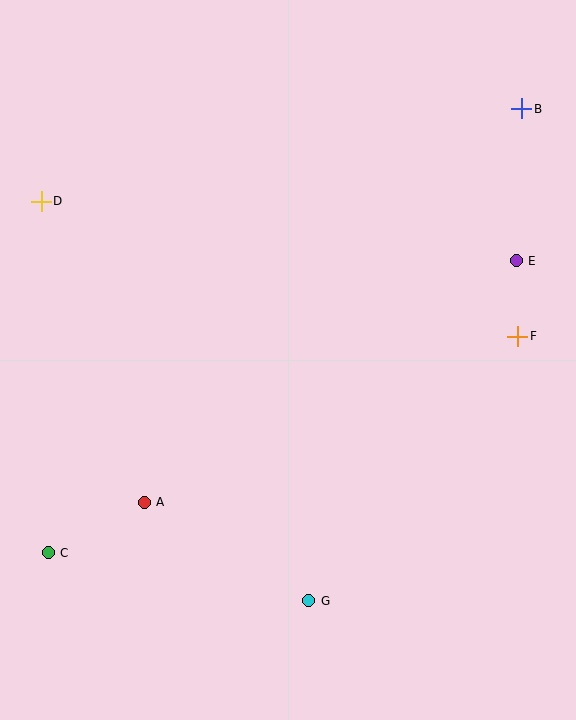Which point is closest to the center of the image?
Point A at (144, 502) is closest to the center.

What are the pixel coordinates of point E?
Point E is at (516, 261).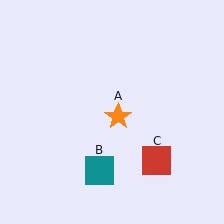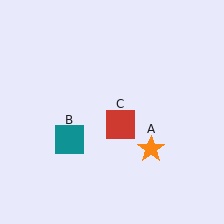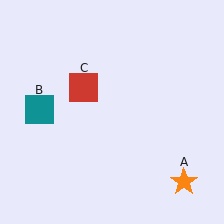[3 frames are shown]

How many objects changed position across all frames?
3 objects changed position: orange star (object A), teal square (object B), red square (object C).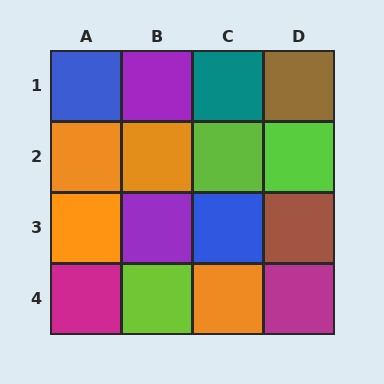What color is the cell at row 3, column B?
Purple.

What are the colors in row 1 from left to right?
Blue, purple, teal, brown.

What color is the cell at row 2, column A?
Orange.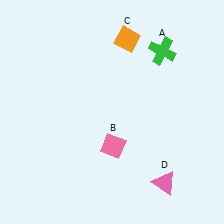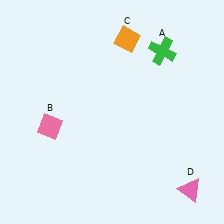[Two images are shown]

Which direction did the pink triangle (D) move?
The pink triangle (D) moved right.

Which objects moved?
The objects that moved are: the pink diamond (B), the pink triangle (D).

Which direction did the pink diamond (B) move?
The pink diamond (B) moved left.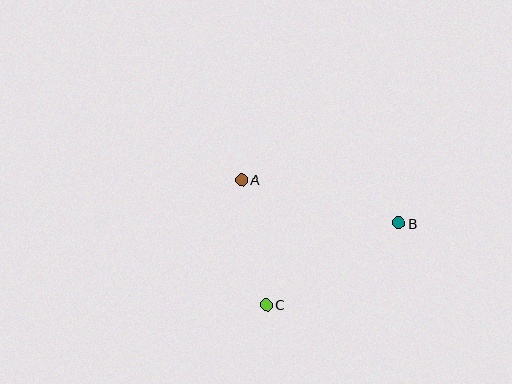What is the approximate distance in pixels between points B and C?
The distance between B and C is approximately 156 pixels.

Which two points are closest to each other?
Points A and C are closest to each other.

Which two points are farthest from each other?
Points A and B are farthest from each other.